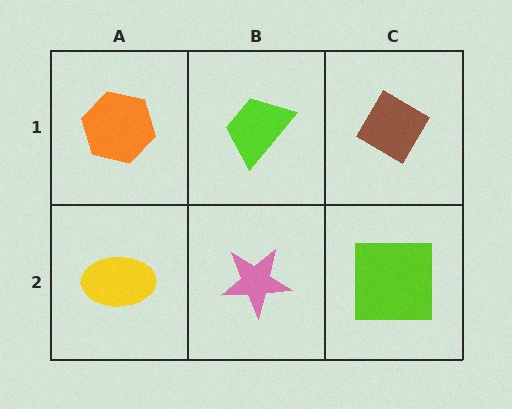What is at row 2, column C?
A lime square.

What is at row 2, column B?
A pink star.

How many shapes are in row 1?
3 shapes.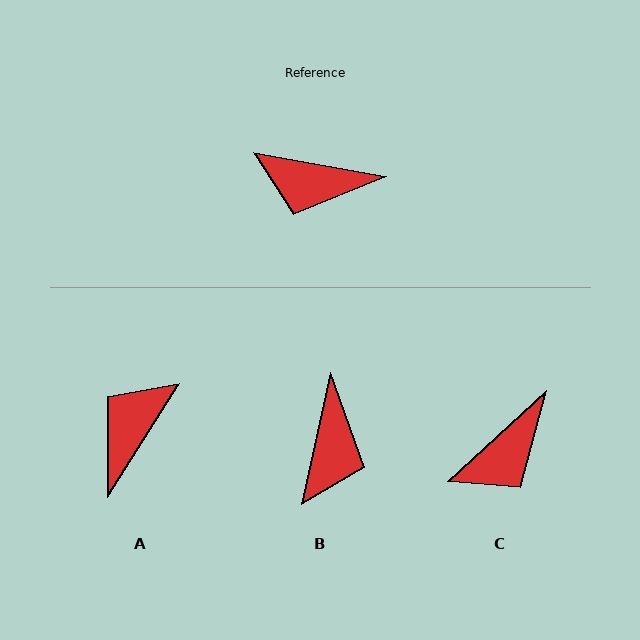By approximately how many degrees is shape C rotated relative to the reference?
Approximately 53 degrees counter-clockwise.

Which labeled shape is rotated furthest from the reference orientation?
A, about 112 degrees away.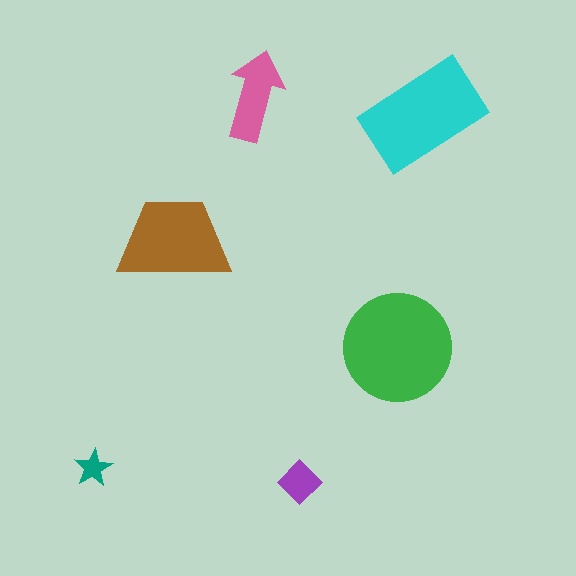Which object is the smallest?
The teal star.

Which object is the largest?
The green circle.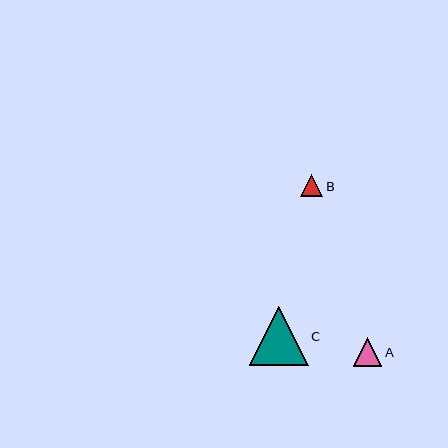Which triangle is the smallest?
Triangle B is the smallest with a size of approximately 22 pixels.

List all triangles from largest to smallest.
From largest to smallest: C, A, B.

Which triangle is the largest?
Triangle C is the largest with a size of approximately 59 pixels.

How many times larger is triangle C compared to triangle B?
Triangle C is approximately 2.7 times the size of triangle B.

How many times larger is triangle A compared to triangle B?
Triangle A is approximately 1.3 times the size of triangle B.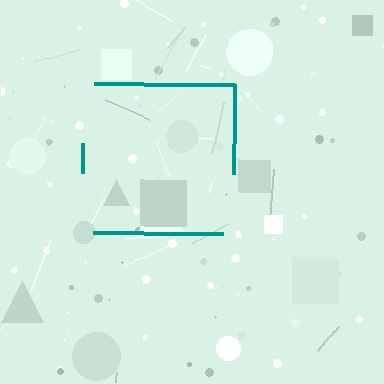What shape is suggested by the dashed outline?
The dashed outline suggests a square.